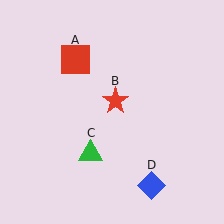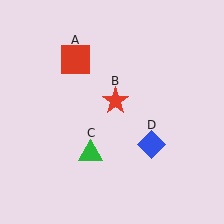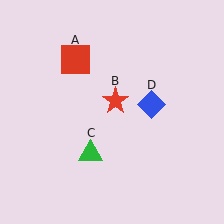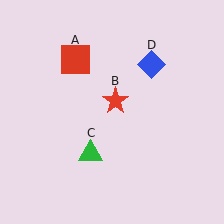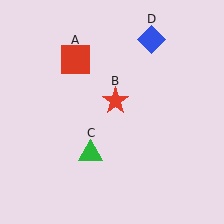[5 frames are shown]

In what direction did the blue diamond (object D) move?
The blue diamond (object D) moved up.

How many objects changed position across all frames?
1 object changed position: blue diamond (object D).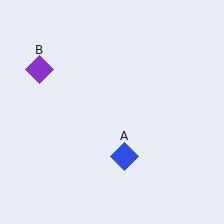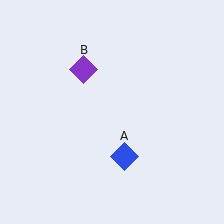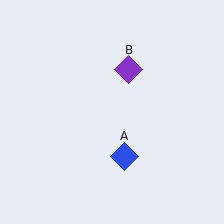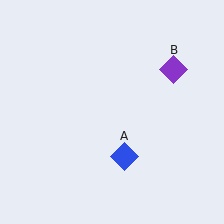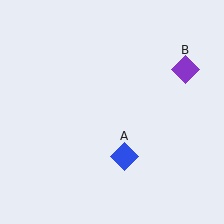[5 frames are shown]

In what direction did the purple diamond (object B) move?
The purple diamond (object B) moved right.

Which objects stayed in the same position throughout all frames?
Blue diamond (object A) remained stationary.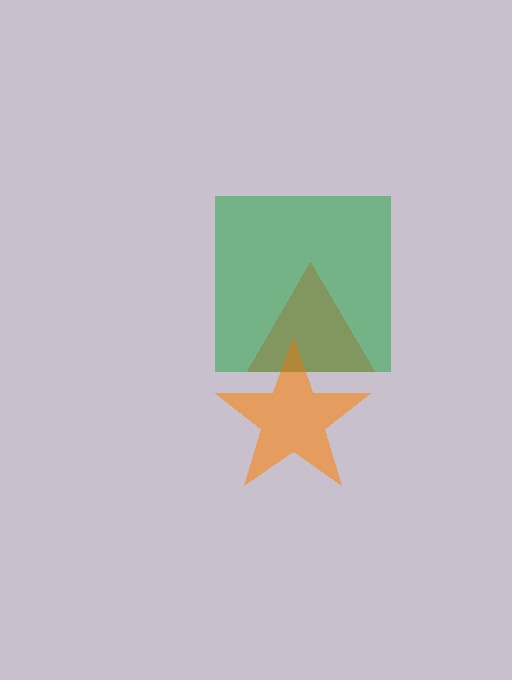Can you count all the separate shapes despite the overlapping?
Yes, there are 3 separate shapes.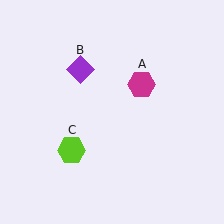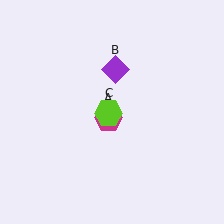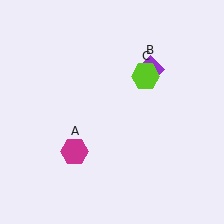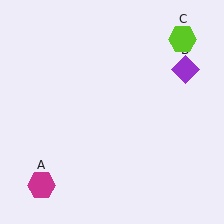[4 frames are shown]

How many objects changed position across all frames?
3 objects changed position: magenta hexagon (object A), purple diamond (object B), lime hexagon (object C).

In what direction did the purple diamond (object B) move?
The purple diamond (object B) moved right.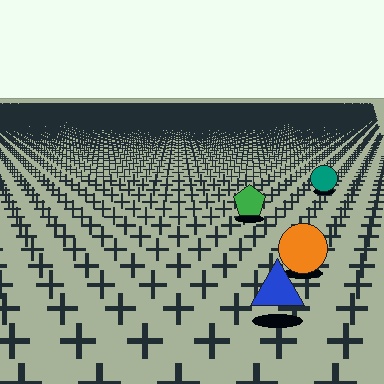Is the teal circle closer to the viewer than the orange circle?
No. The orange circle is closer — you can tell from the texture gradient: the ground texture is coarser near it.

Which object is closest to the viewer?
The blue triangle is closest. The texture marks near it are larger and more spread out.